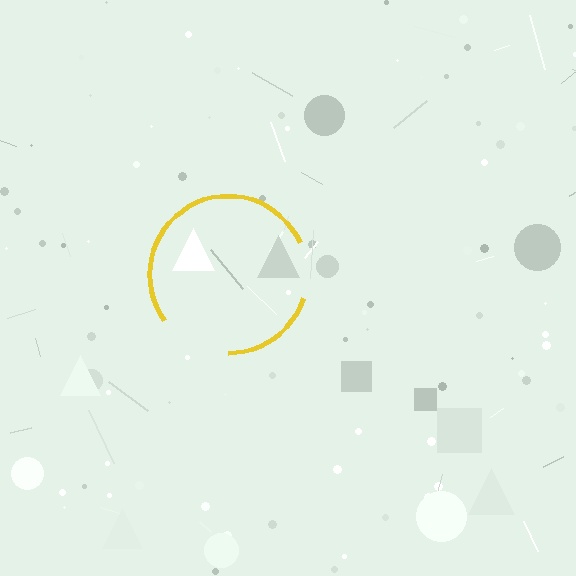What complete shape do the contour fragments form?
The contour fragments form a circle.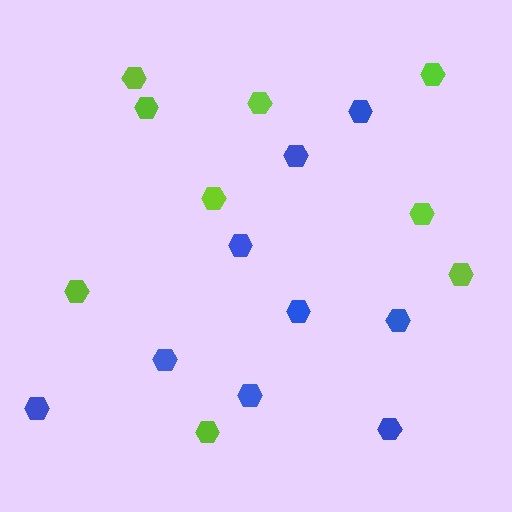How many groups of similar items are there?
There are 2 groups: one group of lime hexagons (9) and one group of blue hexagons (9).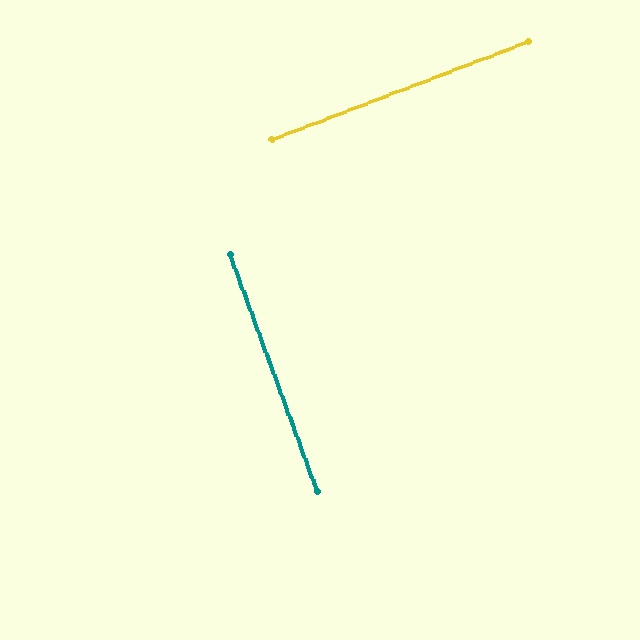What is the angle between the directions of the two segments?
Approximately 89 degrees.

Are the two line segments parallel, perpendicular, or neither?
Perpendicular — they meet at approximately 89°.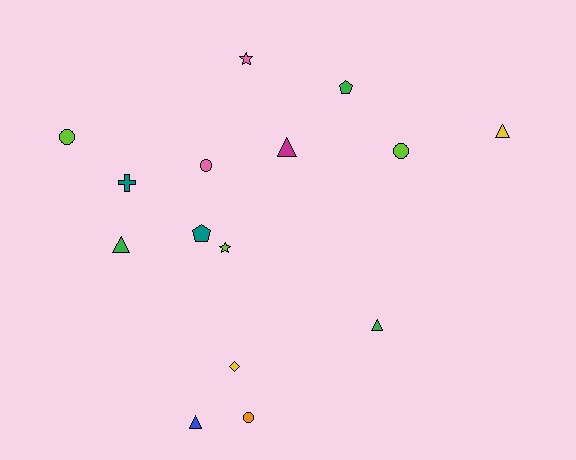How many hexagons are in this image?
There are no hexagons.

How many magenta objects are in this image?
There is 1 magenta object.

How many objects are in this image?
There are 15 objects.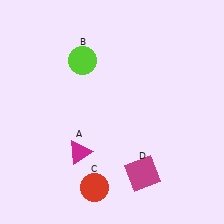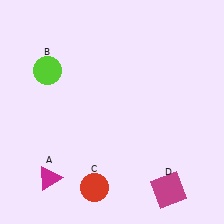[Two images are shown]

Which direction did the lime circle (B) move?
The lime circle (B) moved left.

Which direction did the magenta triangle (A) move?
The magenta triangle (A) moved left.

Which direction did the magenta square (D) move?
The magenta square (D) moved right.